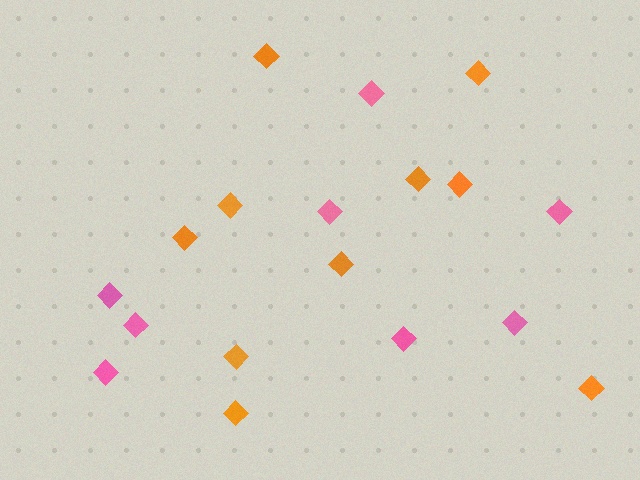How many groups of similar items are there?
There are 2 groups: one group of pink diamonds (8) and one group of orange diamonds (10).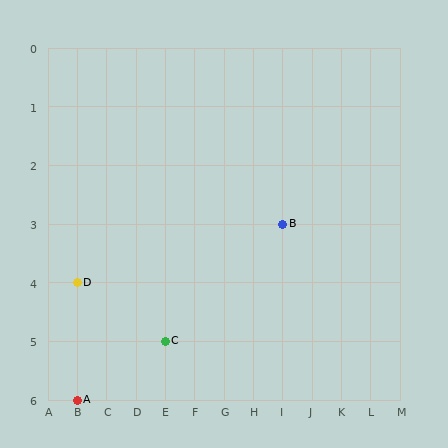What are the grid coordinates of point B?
Point B is at grid coordinates (I, 3).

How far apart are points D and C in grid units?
Points D and C are 3 columns and 1 row apart (about 3.2 grid units diagonally).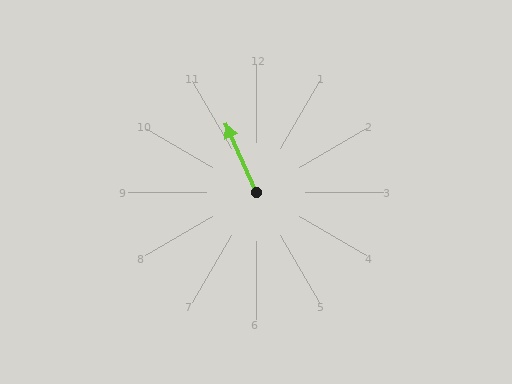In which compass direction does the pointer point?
Northwest.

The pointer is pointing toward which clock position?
Roughly 11 o'clock.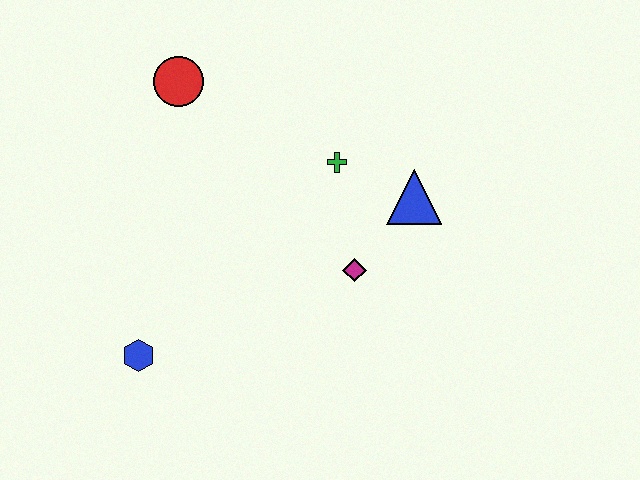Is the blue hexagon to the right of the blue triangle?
No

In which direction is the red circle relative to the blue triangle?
The red circle is to the left of the blue triangle.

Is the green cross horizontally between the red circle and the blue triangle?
Yes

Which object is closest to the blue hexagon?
The magenta diamond is closest to the blue hexagon.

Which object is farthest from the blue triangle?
The blue hexagon is farthest from the blue triangle.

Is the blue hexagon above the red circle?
No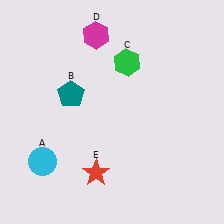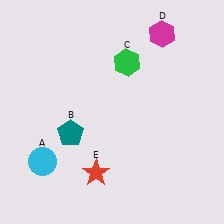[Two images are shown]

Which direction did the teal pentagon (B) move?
The teal pentagon (B) moved down.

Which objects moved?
The objects that moved are: the teal pentagon (B), the magenta hexagon (D).